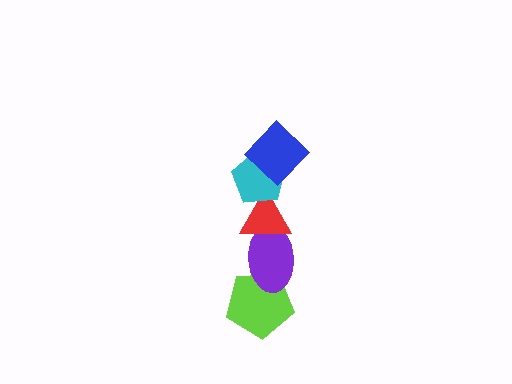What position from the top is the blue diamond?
The blue diamond is 1st from the top.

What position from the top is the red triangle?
The red triangle is 3rd from the top.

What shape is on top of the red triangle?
The cyan pentagon is on top of the red triangle.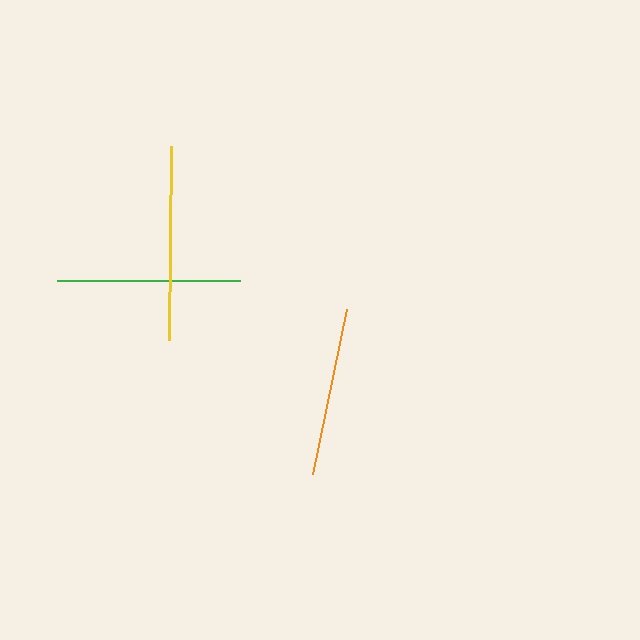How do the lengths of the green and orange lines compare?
The green and orange lines are approximately the same length.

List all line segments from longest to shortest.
From longest to shortest: yellow, green, orange.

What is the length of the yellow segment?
The yellow segment is approximately 194 pixels long.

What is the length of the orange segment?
The orange segment is approximately 169 pixels long.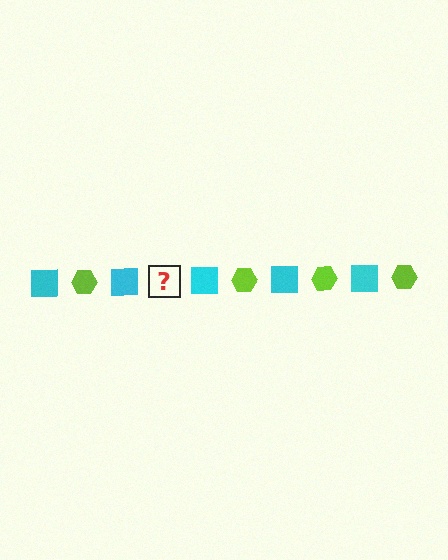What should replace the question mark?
The question mark should be replaced with a lime hexagon.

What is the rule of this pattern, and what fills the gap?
The rule is that the pattern alternates between cyan square and lime hexagon. The gap should be filled with a lime hexagon.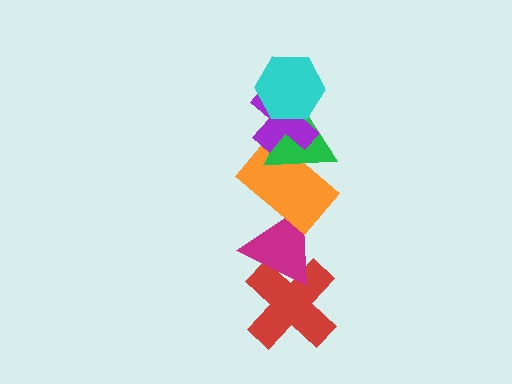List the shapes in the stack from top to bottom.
From top to bottom: the cyan hexagon, the purple cross, the green triangle, the orange rectangle, the magenta triangle, the red cross.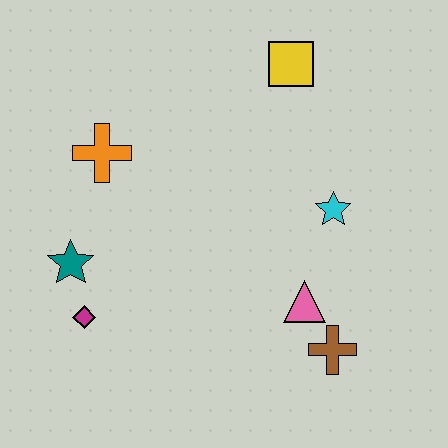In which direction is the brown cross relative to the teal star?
The brown cross is to the right of the teal star.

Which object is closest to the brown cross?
The pink triangle is closest to the brown cross.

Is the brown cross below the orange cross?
Yes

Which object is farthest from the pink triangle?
The orange cross is farthest from the pink triangle.